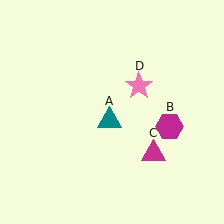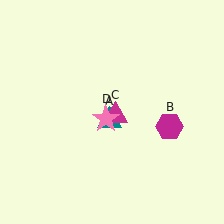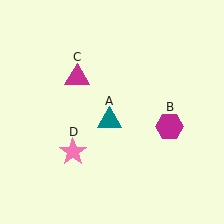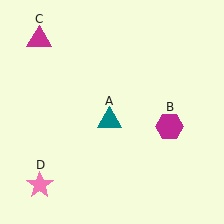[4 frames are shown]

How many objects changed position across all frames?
2 objects changed position: magenta triangle (object C), pink star (object D).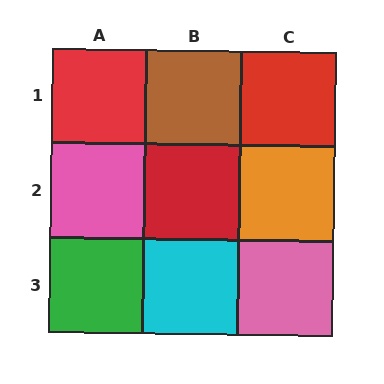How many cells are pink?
2 cells are pink.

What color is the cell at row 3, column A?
Green.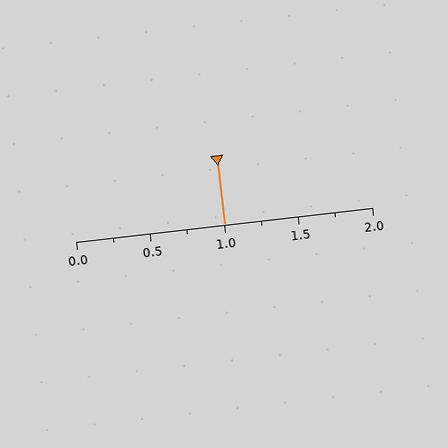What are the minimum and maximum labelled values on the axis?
The axis runs from 0.0 to 2.0.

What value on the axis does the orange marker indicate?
The marker indicates approximately 1.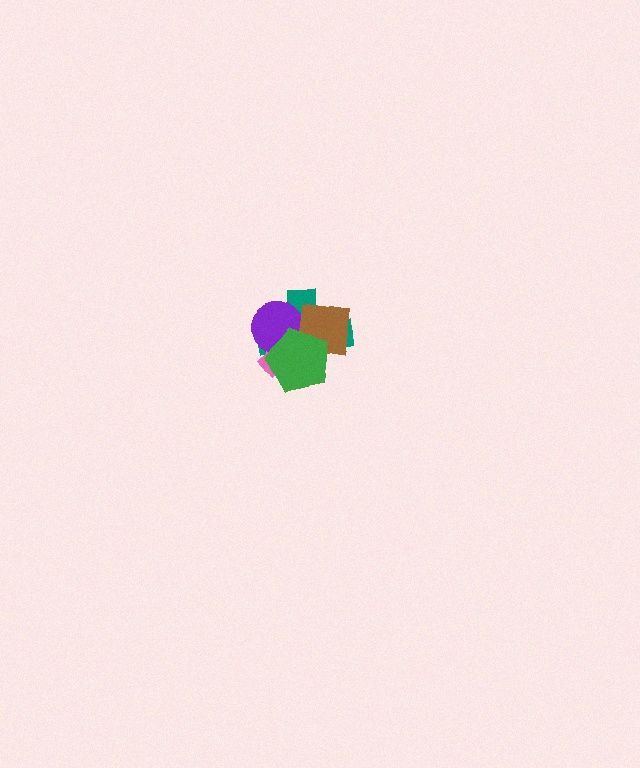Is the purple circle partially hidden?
Yes, it is partially covered by another shape.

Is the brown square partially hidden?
Yes, it is partially covered by another shape.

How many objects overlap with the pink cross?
4 objects overlap with the pink cross.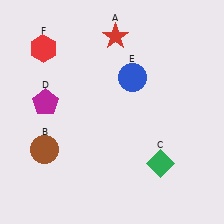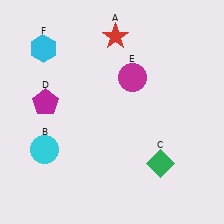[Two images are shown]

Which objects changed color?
B changed from brown to cyan. E changed from blue to magenta. F changed from red to cyan.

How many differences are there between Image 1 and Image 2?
There are 3 differences between the two images.